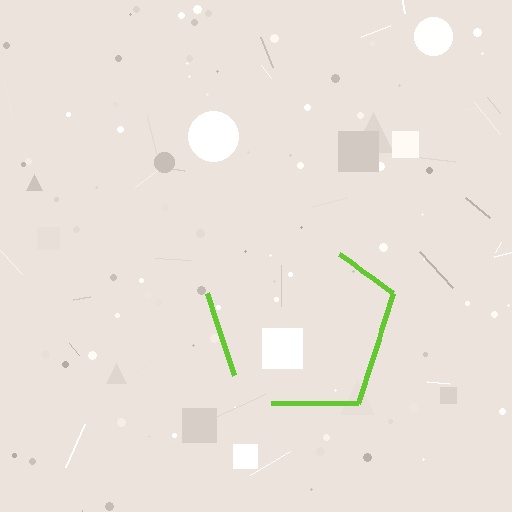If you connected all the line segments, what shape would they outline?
They would outline a pentagon.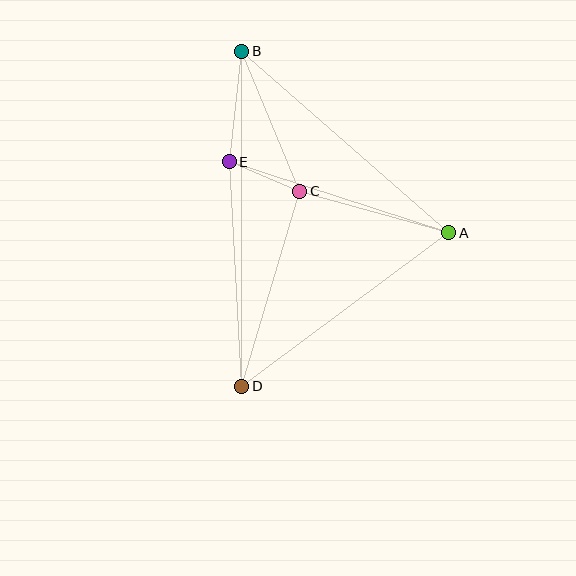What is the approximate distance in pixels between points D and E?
The distance between D and E is approximately 225 pixels.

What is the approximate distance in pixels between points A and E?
The distance between A and E is approximately 231 pixels.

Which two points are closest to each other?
Points C and E are closest to each other.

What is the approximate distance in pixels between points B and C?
The distance between B and C is approximately 152 pixels.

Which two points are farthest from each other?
Points B and D are farthest from each other.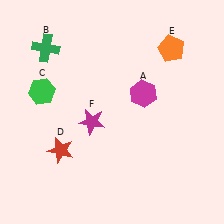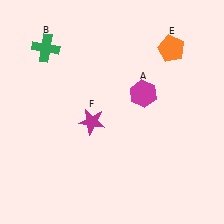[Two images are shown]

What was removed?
The green hexagon (C), the red star (D) were removed in Image 2.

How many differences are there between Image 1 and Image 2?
There are 2 differences between the two images.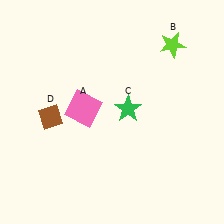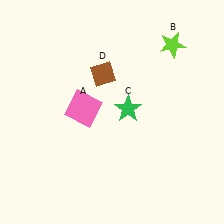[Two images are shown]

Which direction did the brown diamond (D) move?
The brown diamond (D) moved right.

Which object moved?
The brown diamond (D) moved right.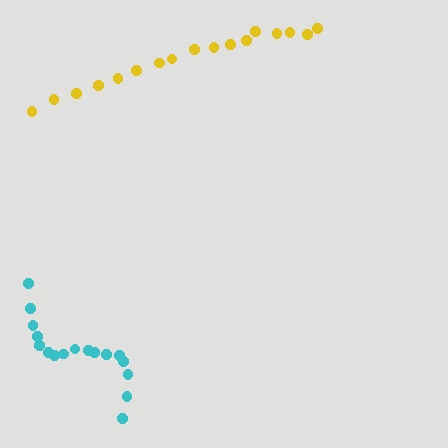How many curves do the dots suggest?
There are 2 distinct paths.